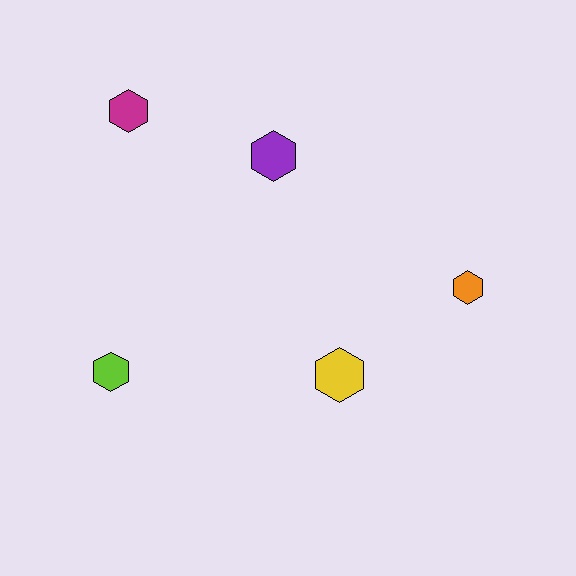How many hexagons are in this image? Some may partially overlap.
There are 5 hexagons.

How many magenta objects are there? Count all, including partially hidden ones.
There is 1 magenta object.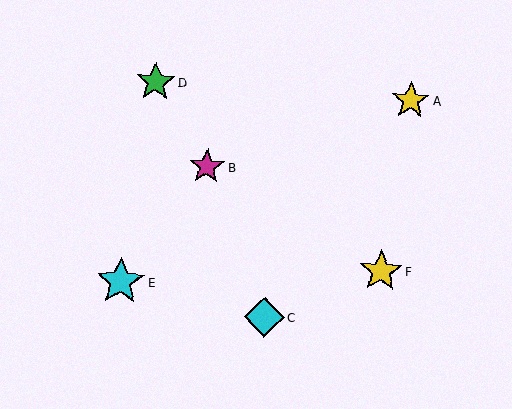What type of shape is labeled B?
Shape B is a magenta star.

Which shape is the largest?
The cyan star (labeled E) is the largest.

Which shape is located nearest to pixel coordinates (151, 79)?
The green star (labeled D) at (156, 82) is nearest to that location.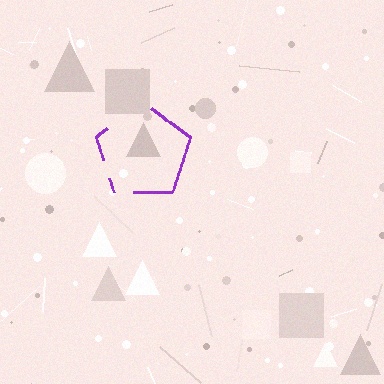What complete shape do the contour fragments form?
The contour fragments form a pentagon.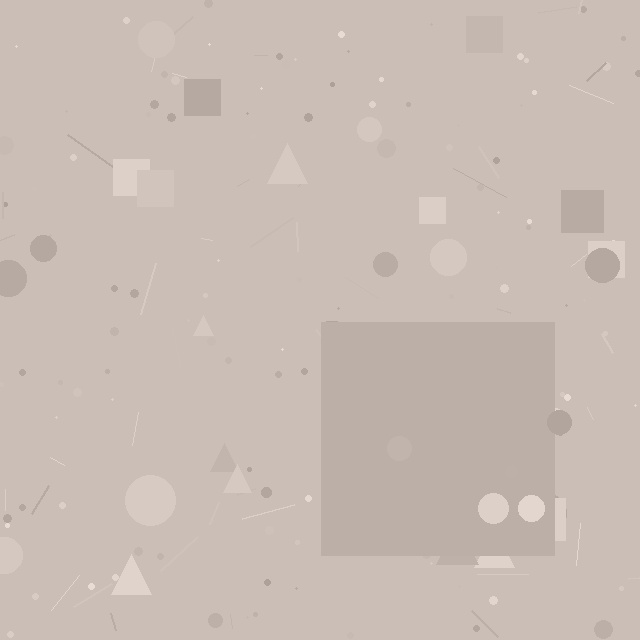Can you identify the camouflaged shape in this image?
The camouflaged shape is a square.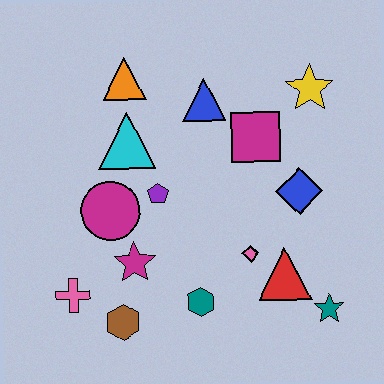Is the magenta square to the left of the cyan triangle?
No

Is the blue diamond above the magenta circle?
Yes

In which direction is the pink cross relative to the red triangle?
The pink cross is to the left of the red triangle.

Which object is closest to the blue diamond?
The magenta square is closest to the blue diamond.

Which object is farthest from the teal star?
The orange triangle is farthest from the teal star.